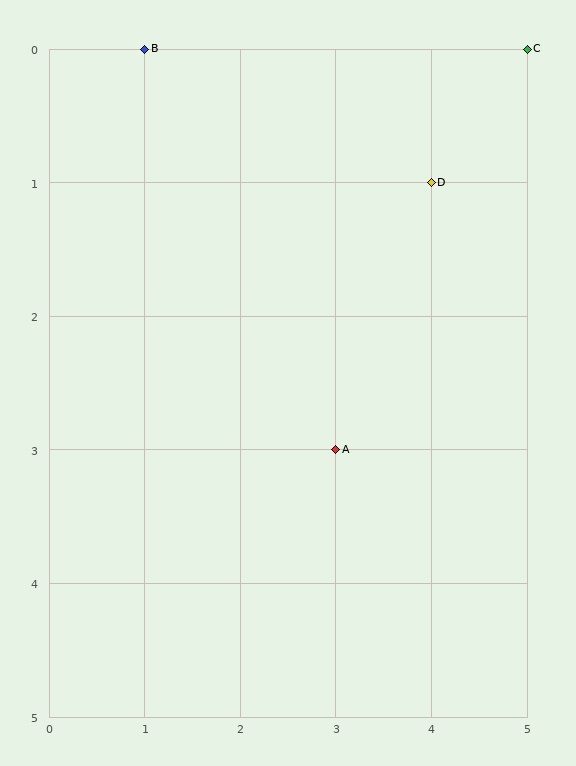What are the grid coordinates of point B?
Point B is at grid coordinates (1, 0).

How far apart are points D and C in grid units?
Points D and C are 1 column and 1 row apart (about 1.4 grid units diagonally).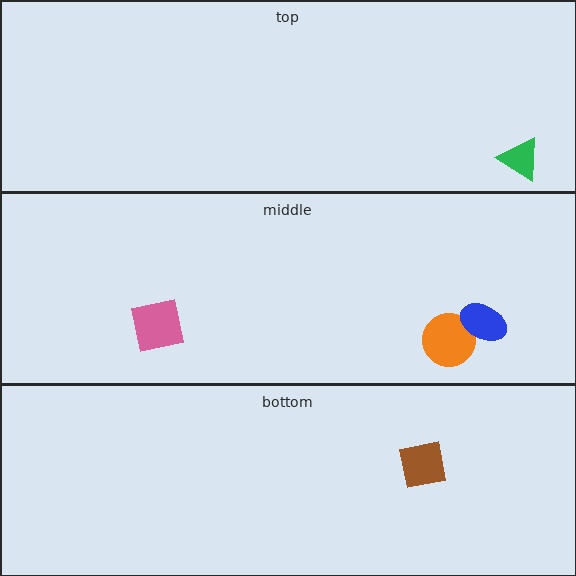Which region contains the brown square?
The bottom region.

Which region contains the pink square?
The middle region.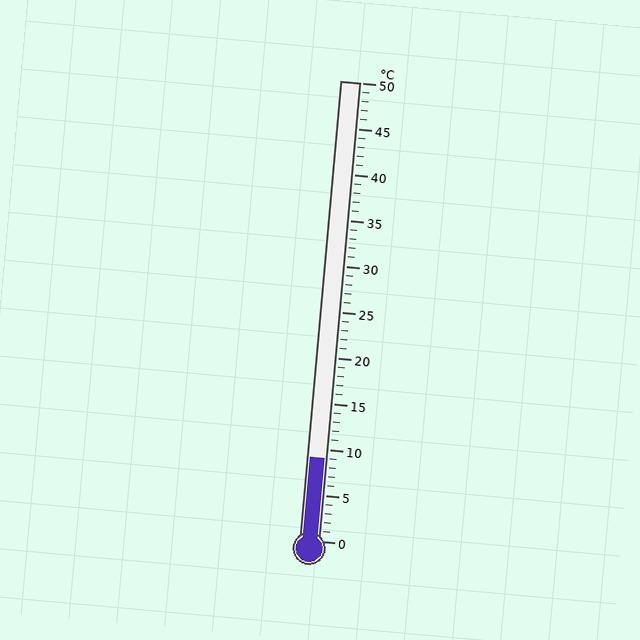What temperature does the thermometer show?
The thermometer shows approximately 9°C.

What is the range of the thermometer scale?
The thermometer scale ranges from 0°C to 50°C.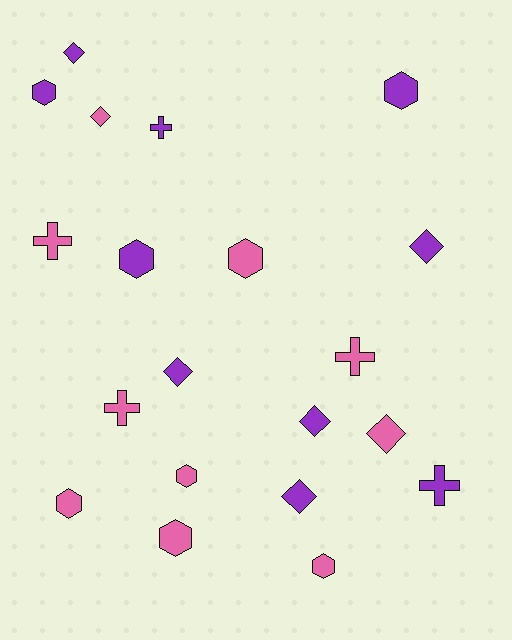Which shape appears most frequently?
Hexagon, with 8 objects.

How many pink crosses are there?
There are 3 pink crosses.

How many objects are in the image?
There are 20 objects.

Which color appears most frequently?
Pink, with 10 objects.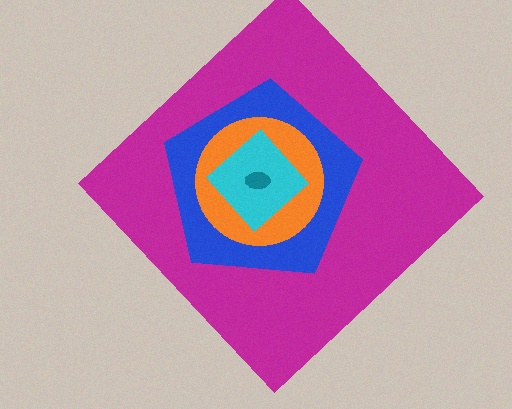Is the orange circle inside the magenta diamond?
Yes.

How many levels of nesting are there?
5.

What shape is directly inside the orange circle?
The cyan diamond.